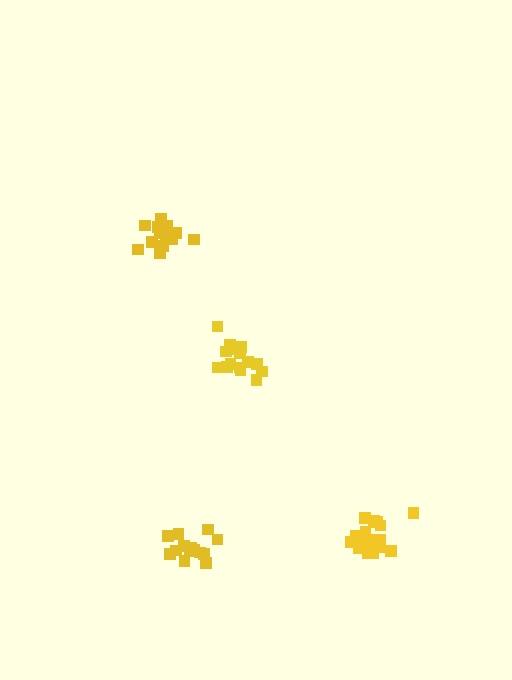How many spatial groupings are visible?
There are 4 spatial groupings.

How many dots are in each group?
Group 1: 14 dots, Group 2: 16 dots, Group 3: 20 dots, Group 4: 15 dots (65 total).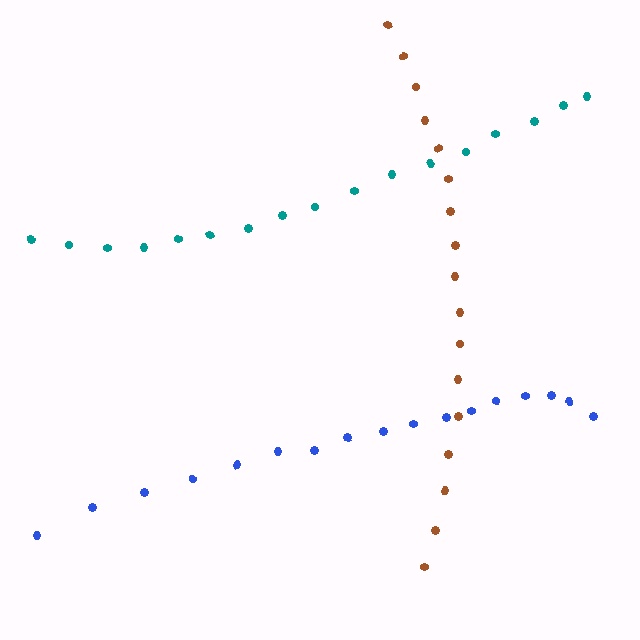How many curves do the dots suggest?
There are 3 distinct paths.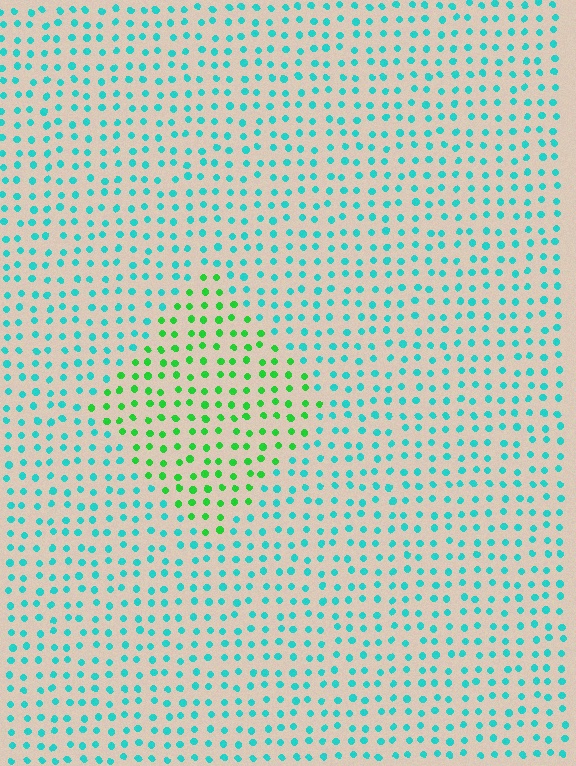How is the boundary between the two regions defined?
The boundary is defined purely by a slight shift in hue (about 51 degrees). Spacing, size, and orientation are identical on both sides.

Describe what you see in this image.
The image is filled with small cyan elements in a uniform arrangement. A diamond-shaped region is visible where the elements are tinted to a slightly different hue, forming a subtle color boundary.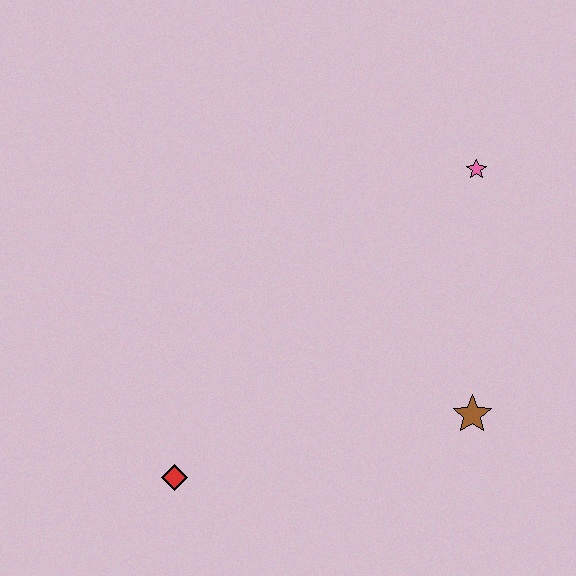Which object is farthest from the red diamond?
The pink star is farthest from the red diamond.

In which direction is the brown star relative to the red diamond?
The brown star is to the right of the red diamond.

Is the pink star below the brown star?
No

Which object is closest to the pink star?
The brown star is closest to the pink star.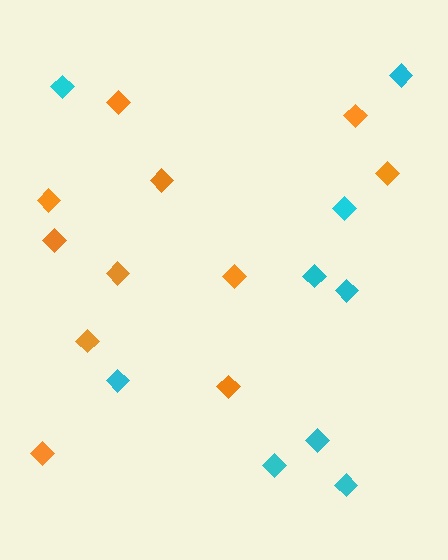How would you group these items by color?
There are 2 groups: one group of cyan diamonds (9) and one group of orange diamonds (11).